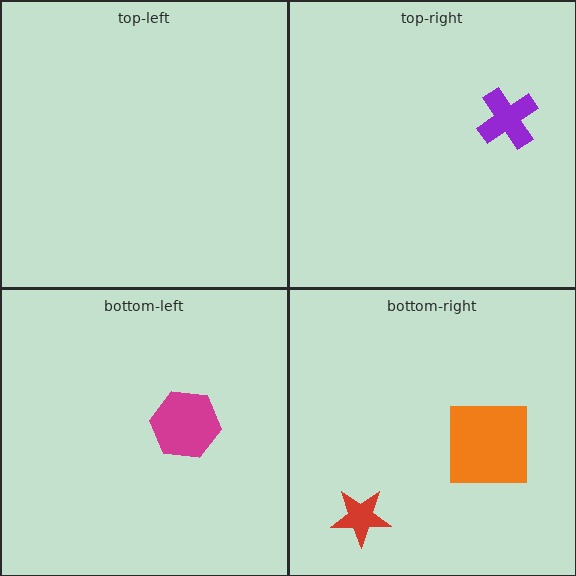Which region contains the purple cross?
The top-right region.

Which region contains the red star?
The bottom-right region.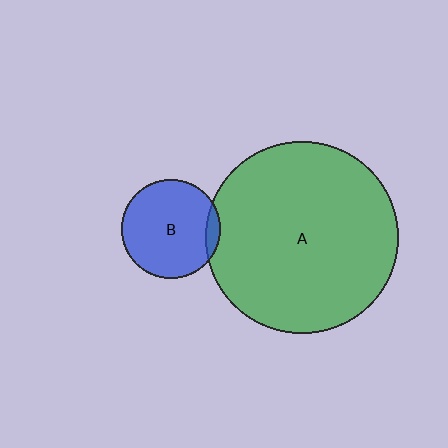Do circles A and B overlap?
Yes.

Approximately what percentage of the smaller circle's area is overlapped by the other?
Approximately 5%.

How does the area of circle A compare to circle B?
Approximately 3.8 times.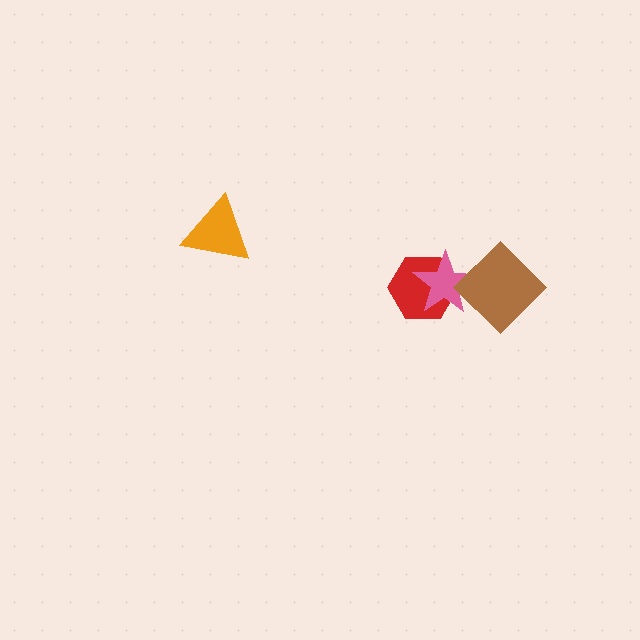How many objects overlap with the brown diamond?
1 object overlaps with the brown diamond.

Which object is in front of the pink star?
The brown diamond is in front of the pink star.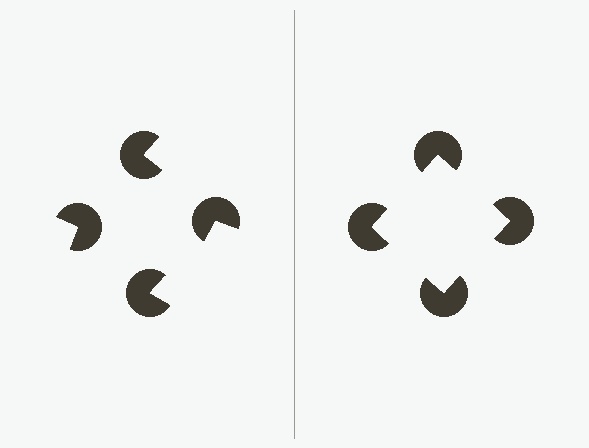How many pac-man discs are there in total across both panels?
8 — 4 on each side.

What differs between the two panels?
The pac-man discs are positioned identically on both sides; only the wedge orientations differ. On the right they align to a square; on the left they are misaligned.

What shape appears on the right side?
An illusory square.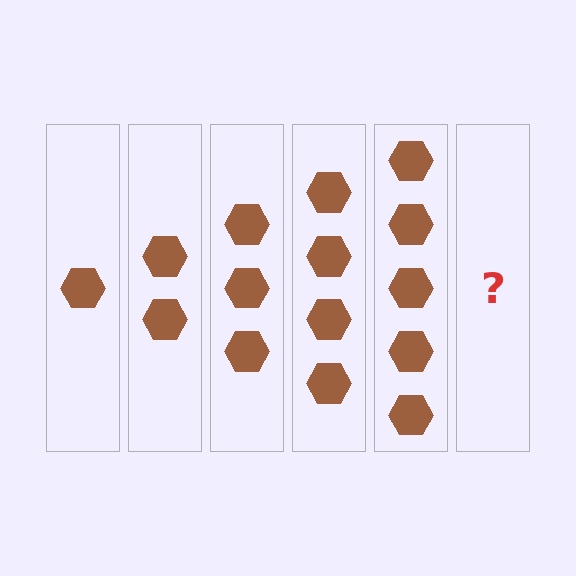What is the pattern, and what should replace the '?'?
The pattern is that each step adds one more hexagon. The '?' should be 6 hexagons.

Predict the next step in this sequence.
The next step is 6 hexagons.